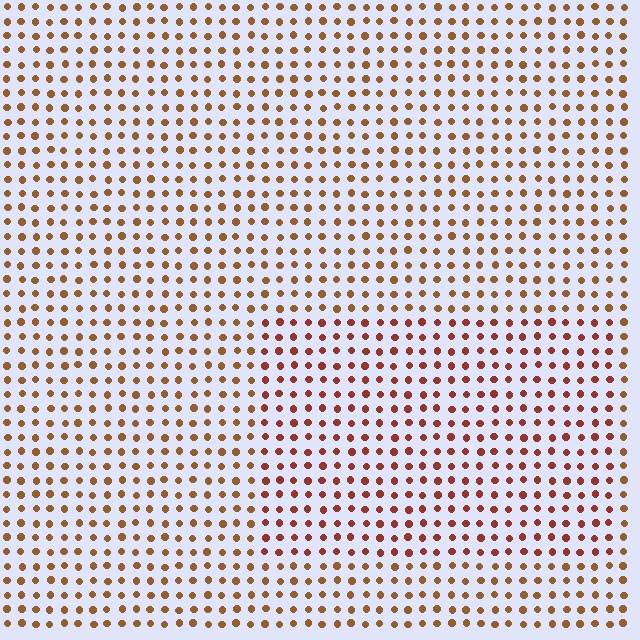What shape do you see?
I see a rectangle.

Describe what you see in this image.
The image is filled with small brown elements in a uniform arrangement. A rectangle-shaped region is visible where the elements are tinted to a slightly different hue, forming a subtle color boundary.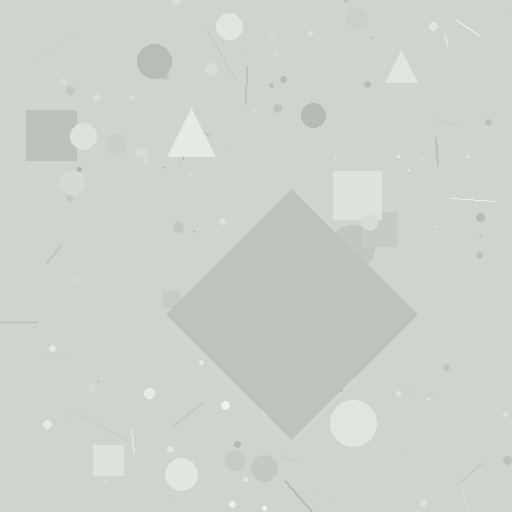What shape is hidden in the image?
A diamond is hidden in the image.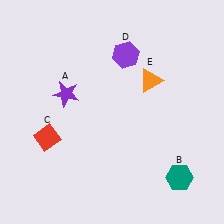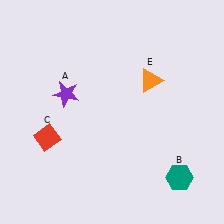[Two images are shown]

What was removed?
The purple hexagon (D) was removed in Image 2.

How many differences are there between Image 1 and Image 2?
There is 1 difference between the two images.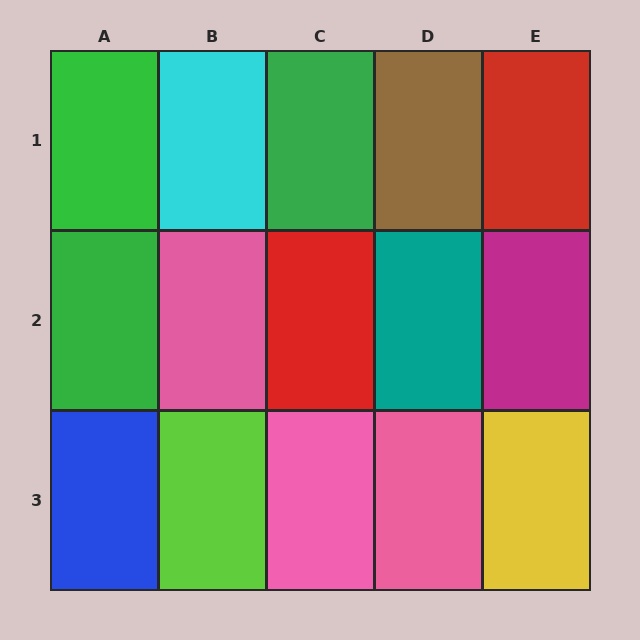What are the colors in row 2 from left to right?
Green, pink, red, teal, magenta.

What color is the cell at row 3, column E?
Yellow.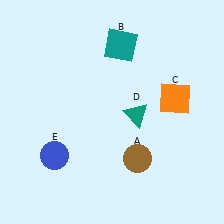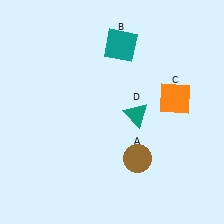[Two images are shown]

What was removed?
The blue circle (E) was removed in Image 2.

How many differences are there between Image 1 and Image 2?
There is 1 difference between the two images.